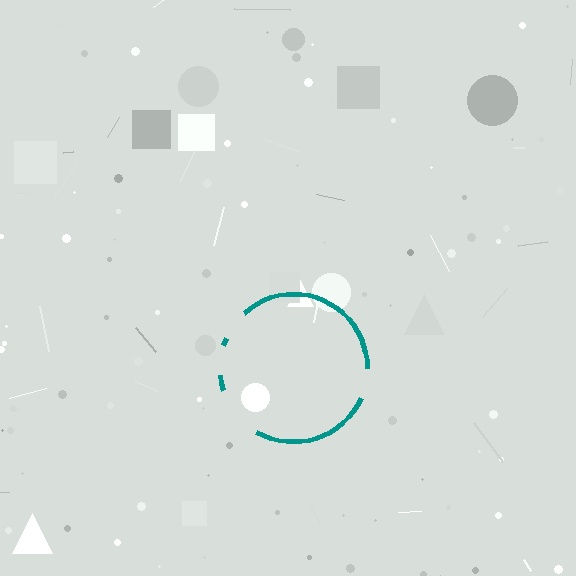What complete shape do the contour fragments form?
The contour fragments form a circle.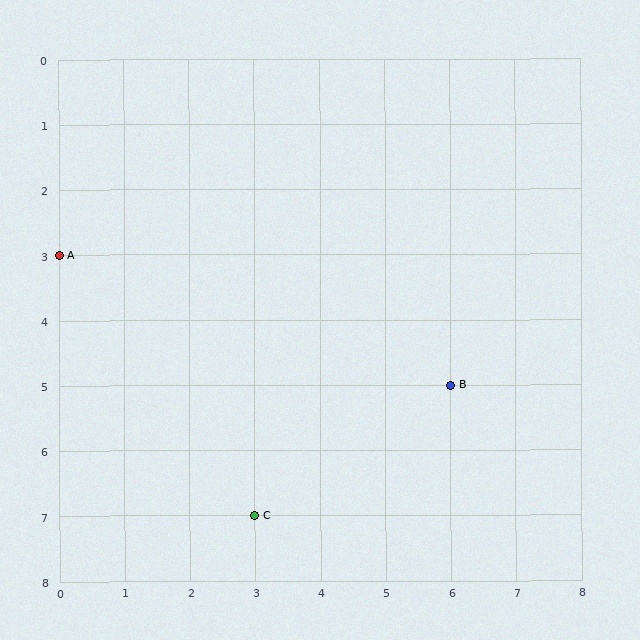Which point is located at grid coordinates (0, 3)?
Point A is at (0, 3).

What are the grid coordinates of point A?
Point A is at grid coordinates (0, 3).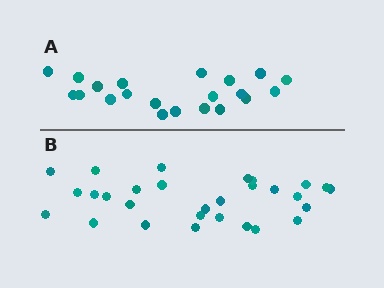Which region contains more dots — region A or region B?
Region B (the bottom region) has more dots.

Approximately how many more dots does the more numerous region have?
Region B has roughly 8 or so more dots than region A.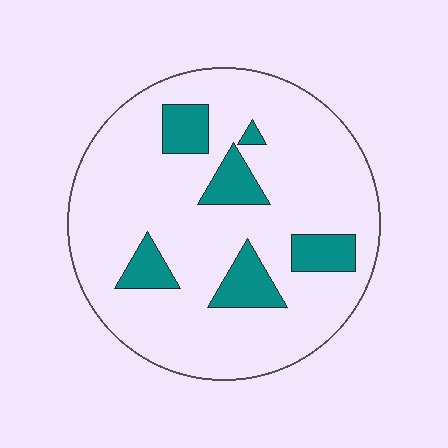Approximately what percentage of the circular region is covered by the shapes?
Approximately 15%.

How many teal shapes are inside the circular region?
6.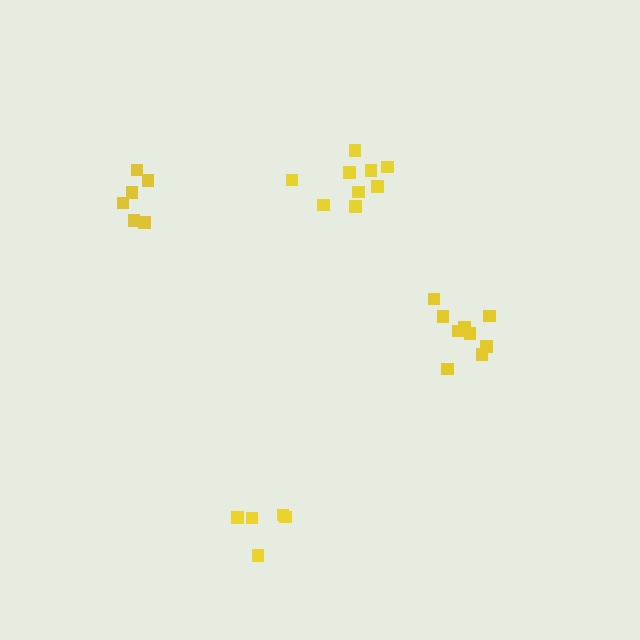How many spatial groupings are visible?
There are 4 spatial groupings.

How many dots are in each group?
Group 1: 9 dots, Group 2: 6 dots, Group 3: 9 dots, Group 4: 5 dots (29 total).